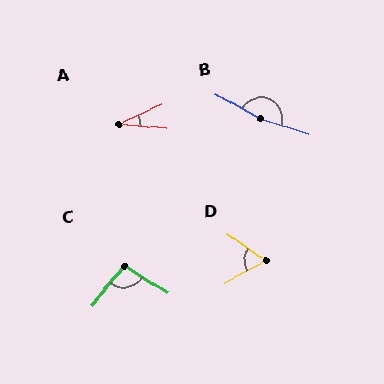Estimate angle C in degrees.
Approximately 98 degrees.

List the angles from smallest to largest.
A (29°), D (63°), C (98°), B (169°).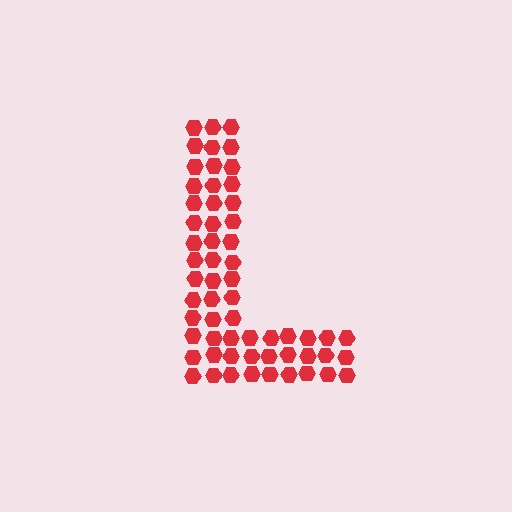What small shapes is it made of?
It is made of small hexagons.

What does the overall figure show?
The overall figure shows the letter L.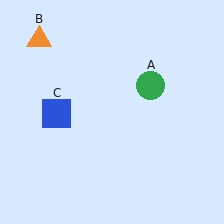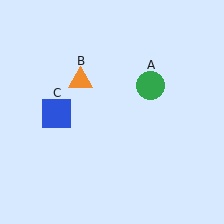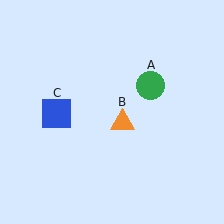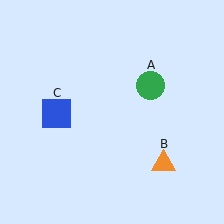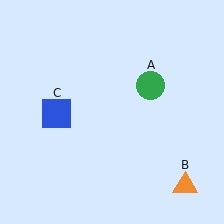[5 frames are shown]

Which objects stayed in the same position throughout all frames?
Green circle (object A) and blue square (object C) remained stationary.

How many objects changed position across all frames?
1 object changed position: orange triangle (object B).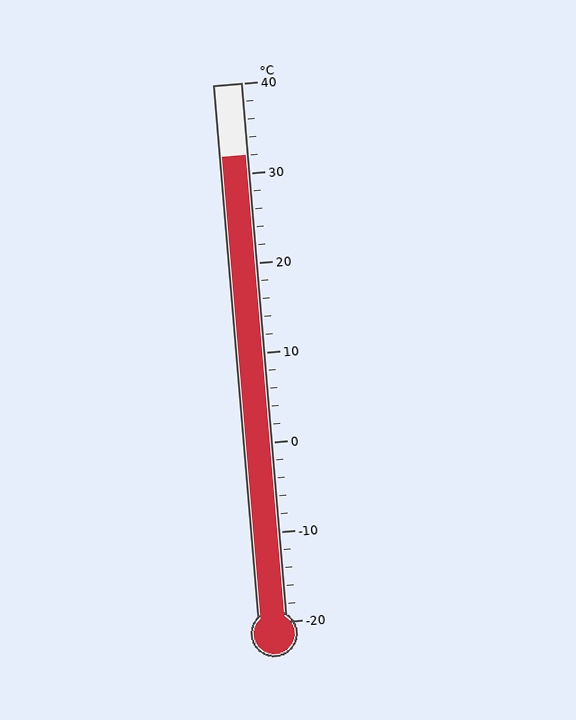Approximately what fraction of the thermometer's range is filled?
The thermometer is filled to approximately 85% of its range.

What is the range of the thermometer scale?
The thermometer scale ranges from -20°C to 40°C.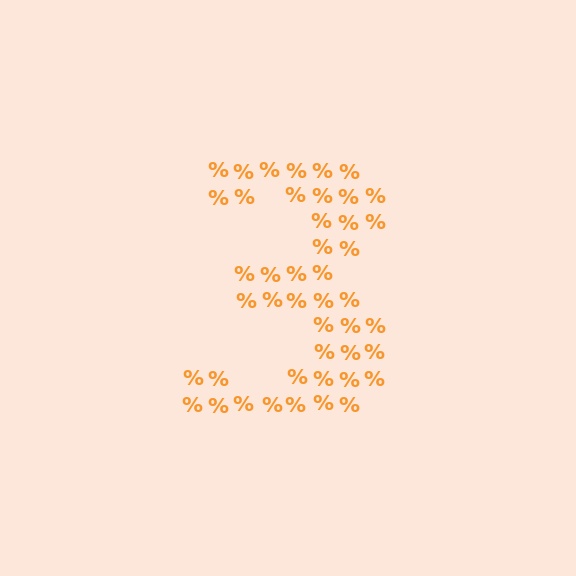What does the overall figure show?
The overall figure shows the digit 3.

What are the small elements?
The small elements are percent signs.